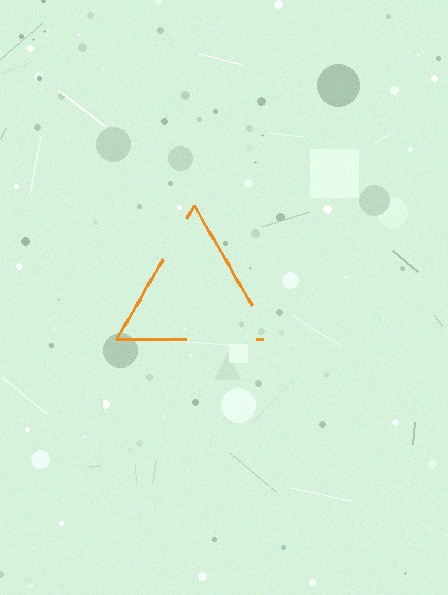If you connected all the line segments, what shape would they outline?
They would outline a triangle.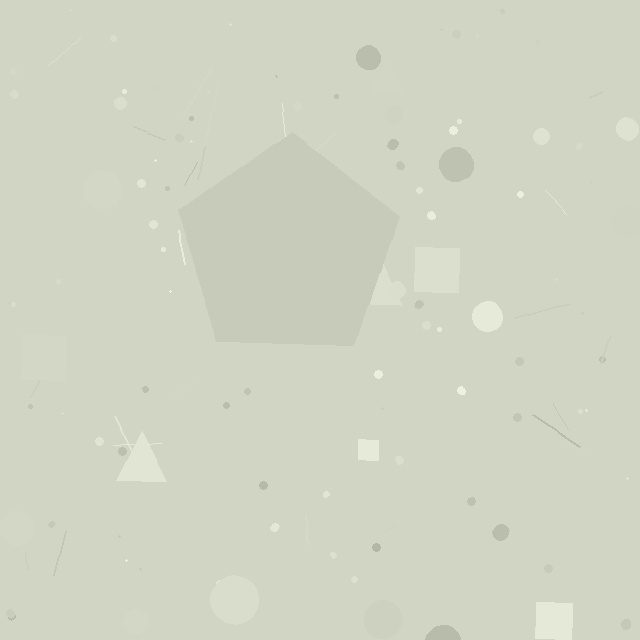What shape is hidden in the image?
A pentagon is hidden in the image.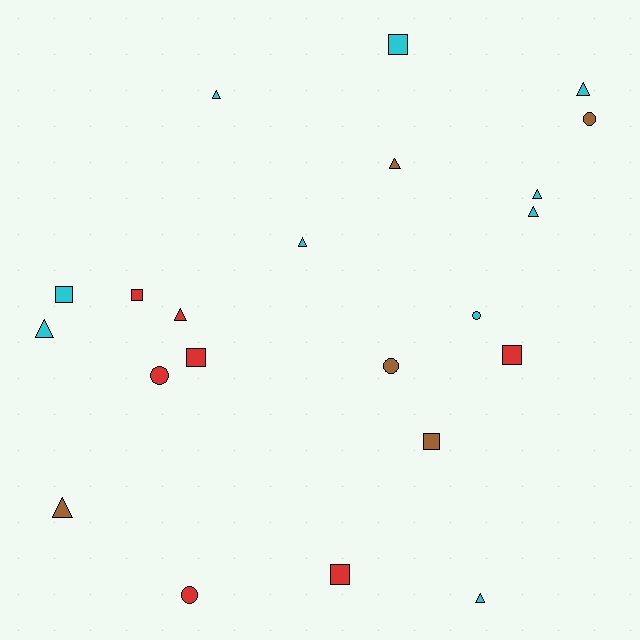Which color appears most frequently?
Cyan, with 10 objects.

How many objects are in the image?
There are 22 objects.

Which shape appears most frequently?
Triangle, with 10 objects.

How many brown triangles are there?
There are 2 brown triangles.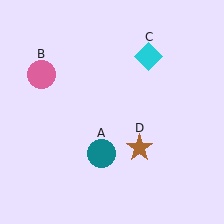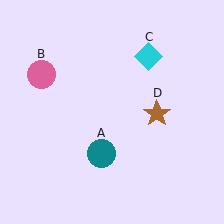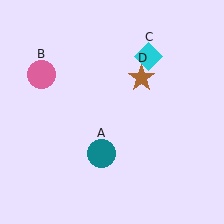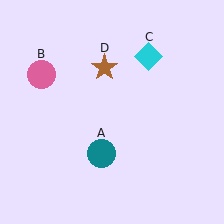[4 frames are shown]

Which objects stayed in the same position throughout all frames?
Teal circle (object A) and pink circle (object B) and cyan diamond (object C) remained stationary.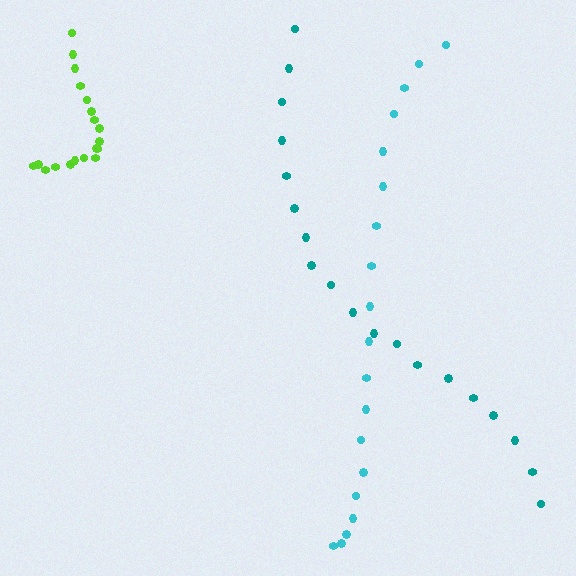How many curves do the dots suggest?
There are 3 distinct paths.